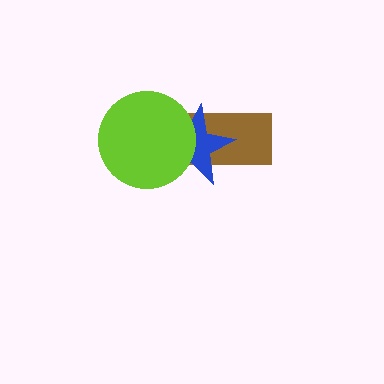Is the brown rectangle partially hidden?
Yes, it is partially covered by another shape.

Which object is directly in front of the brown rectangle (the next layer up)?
The blue star is directly in front of the brown rectangle.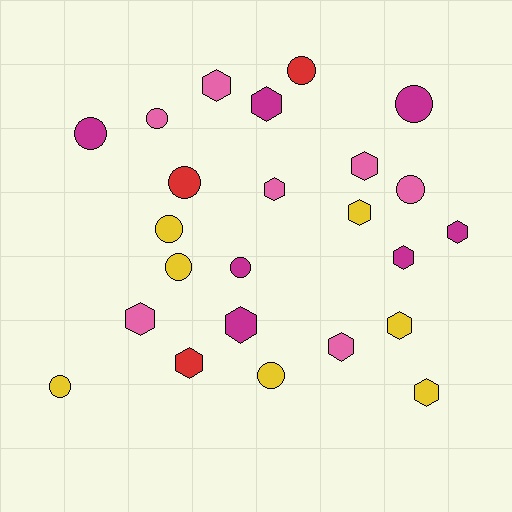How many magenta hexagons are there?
There are 4 magenta hexagons.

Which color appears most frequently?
Yellow, with 7 objects.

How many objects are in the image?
There are 24 objects.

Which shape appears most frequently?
Hexagon, with 13 objects.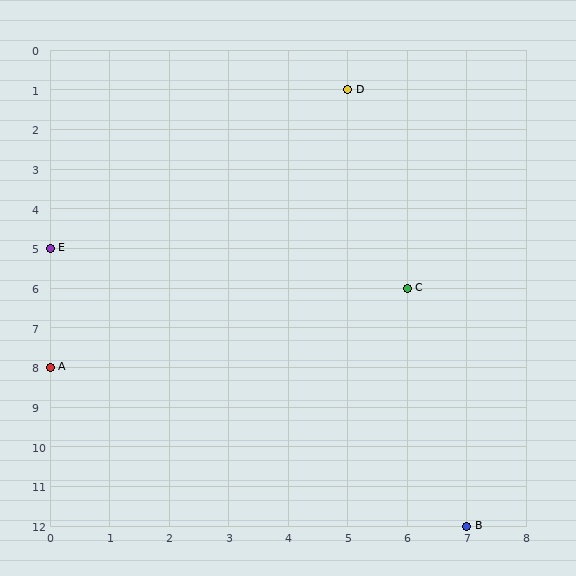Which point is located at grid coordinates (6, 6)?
Point C is at (6, 6).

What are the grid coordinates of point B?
Point B is at grid coordinates (7, 12).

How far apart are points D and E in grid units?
Points D and E are 5 columns and 4 rows apart (about 6.4 grid units diagonally).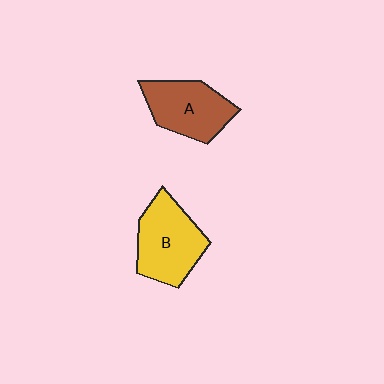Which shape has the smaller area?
Shape A (brown).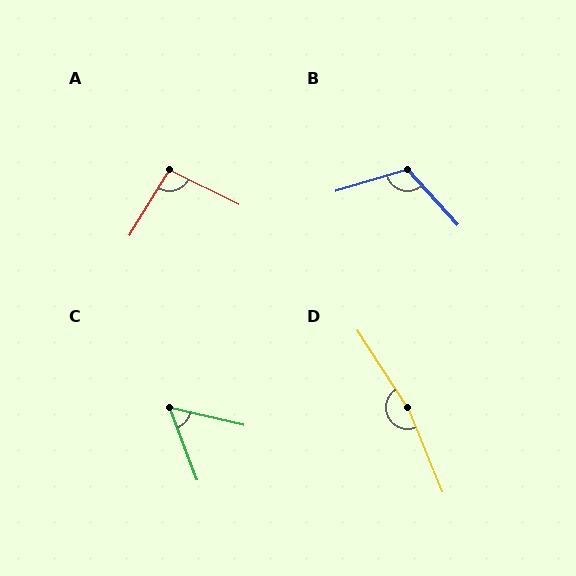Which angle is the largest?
D, at approximately 169 degrees.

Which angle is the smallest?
C, at approximately 56 degrees.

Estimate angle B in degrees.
Approximately 115 degrees.